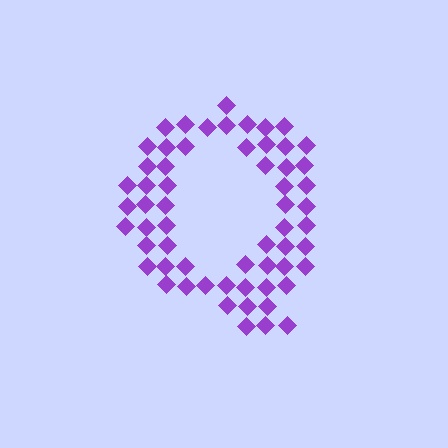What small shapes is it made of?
It is made of small diamonds.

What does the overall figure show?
The overall figure shows the letter Q.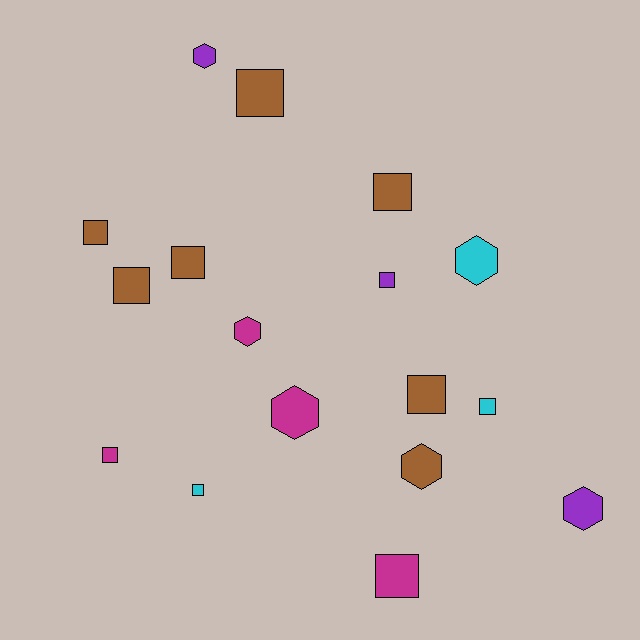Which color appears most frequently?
Brown, with 7 objects.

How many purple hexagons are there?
There are 2 purple hexagons.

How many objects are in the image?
There are 17 objects.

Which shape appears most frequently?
Square, with 11 objects.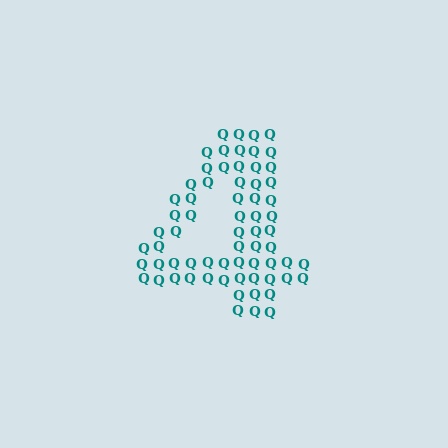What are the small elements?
The small elements are letter Q's.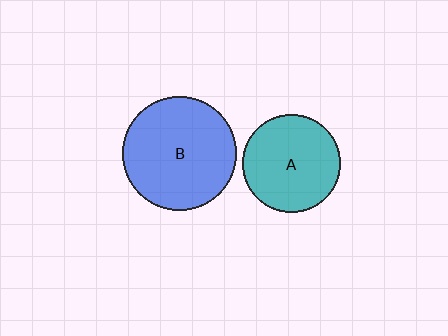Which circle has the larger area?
Circle B (blue).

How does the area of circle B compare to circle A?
Approximately 1.4 times.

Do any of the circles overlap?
No, none of the circles overlap.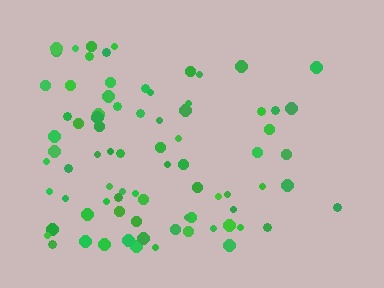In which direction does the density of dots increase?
From right to left, with the left side densest.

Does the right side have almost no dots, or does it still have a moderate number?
Still a moderate number, just noticeably fewer than the left.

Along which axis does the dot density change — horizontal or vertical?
Horizontal.